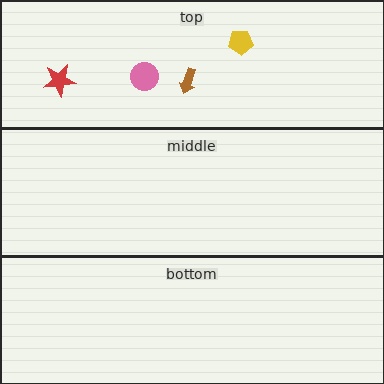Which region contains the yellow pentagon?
The top region.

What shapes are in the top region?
The yellow pentagon, the pink circle, the brown arrow, the red star.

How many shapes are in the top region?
4.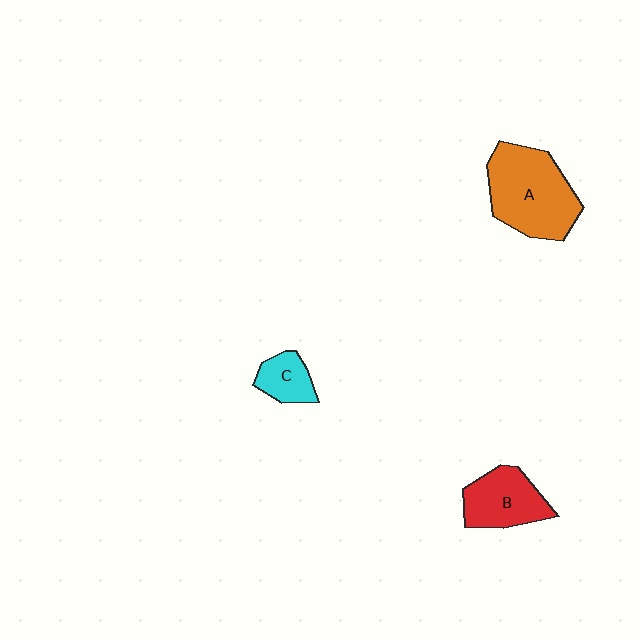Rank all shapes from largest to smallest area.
From largest to smallest: A (orange), B (red), C (cyan).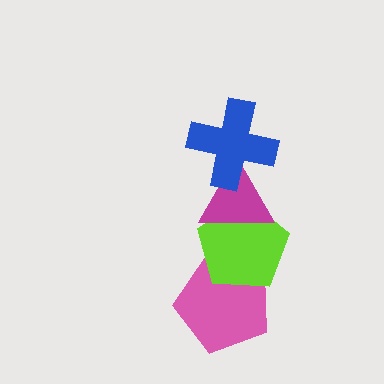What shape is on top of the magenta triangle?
The blue cross is on top of the magenta triangle.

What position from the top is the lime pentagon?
The lime pentagon is 3rd from the top.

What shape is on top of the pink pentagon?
The lime pentagon is on top of the pink pentagon.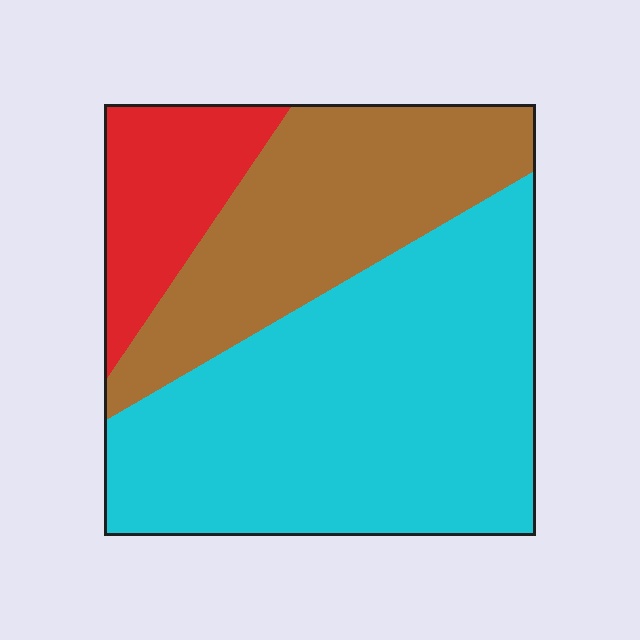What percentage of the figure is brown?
Brown takes up about one third (1/3) of the figure.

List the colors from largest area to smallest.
From largest to smallest: cyan, brown, red.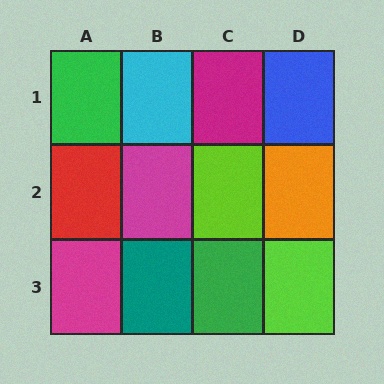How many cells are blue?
1 cell is blue.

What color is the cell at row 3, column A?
Magenta.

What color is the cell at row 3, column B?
Teal.